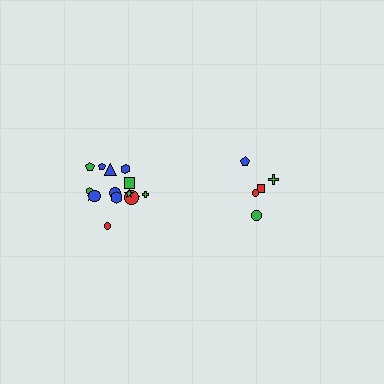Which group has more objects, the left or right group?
The left group.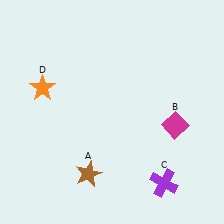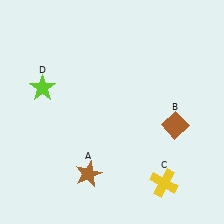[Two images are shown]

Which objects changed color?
B changed from magenta to brown. C changed from purple to yellow. D changed from orange to lime.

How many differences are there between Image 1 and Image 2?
There are 3 differences between the two images.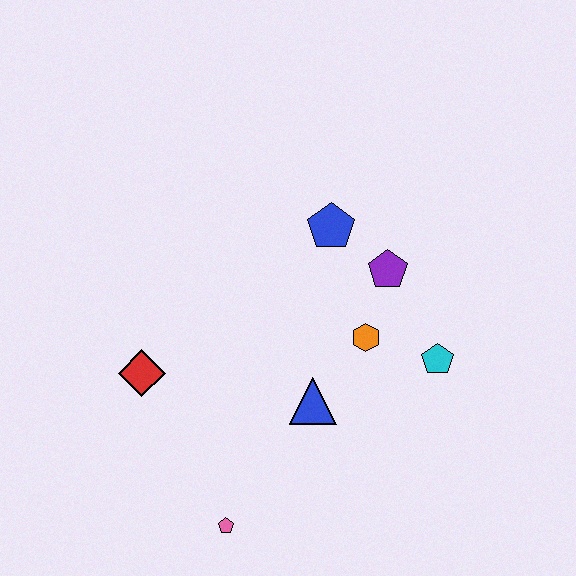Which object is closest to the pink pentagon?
The blue triangle is closest to the pink pentagon.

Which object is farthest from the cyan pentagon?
The red diamond is farthest from the cyan pentagon.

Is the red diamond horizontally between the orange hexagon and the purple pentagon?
No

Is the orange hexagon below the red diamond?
No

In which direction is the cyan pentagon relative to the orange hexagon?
The cyan pentagon is to the right of the orange hexagon.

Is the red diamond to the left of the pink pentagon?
Yes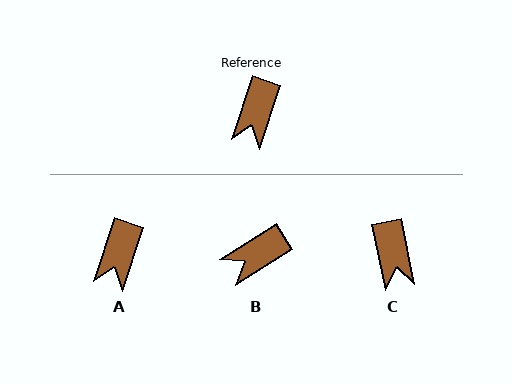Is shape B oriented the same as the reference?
No, it is off by about 39 degrees.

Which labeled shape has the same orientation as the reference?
A.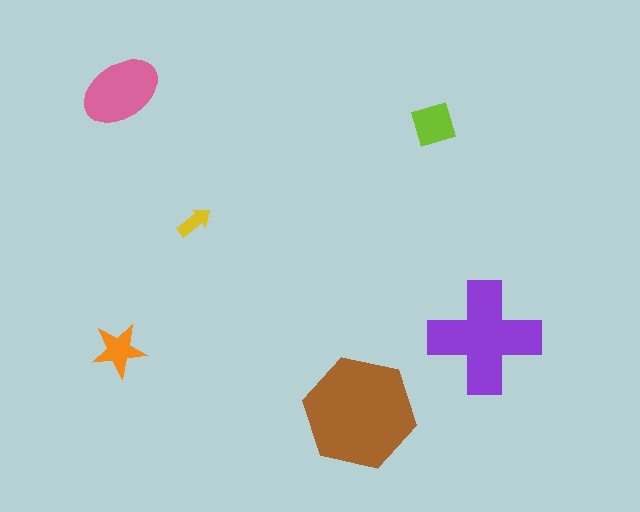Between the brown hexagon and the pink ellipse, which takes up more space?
The brown hexagon.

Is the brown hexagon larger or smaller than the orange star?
Larger.